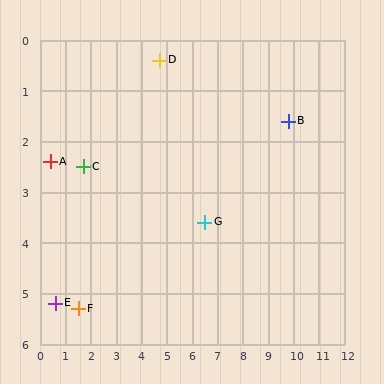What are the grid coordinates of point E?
Point E is at approximately (0.6, 5.2).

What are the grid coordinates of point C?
Point C is at approximately (1.7, 2.5).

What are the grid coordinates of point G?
Point G is at approximately (6.5, 3.6).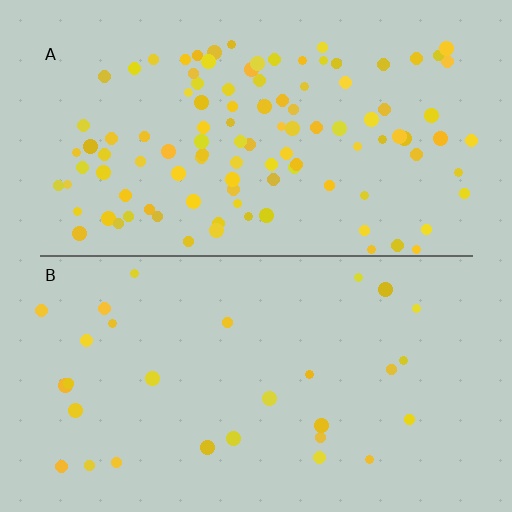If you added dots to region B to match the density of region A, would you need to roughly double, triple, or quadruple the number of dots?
Approximately quadruple.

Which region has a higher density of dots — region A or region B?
A (the top).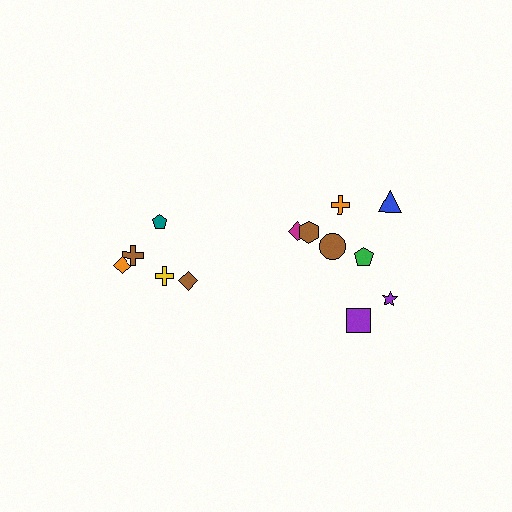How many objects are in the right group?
There are 8 objects.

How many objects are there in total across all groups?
There are 13 objects.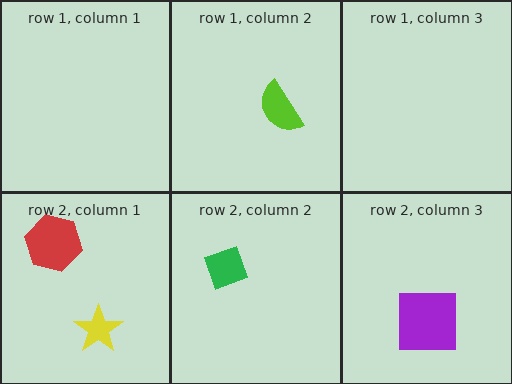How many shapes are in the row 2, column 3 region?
1.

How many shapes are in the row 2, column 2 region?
1.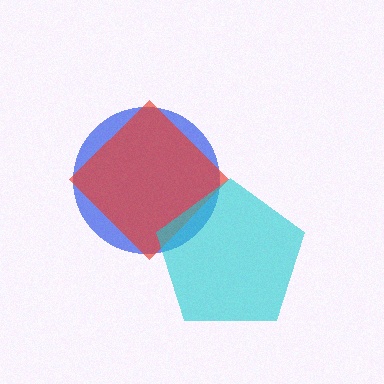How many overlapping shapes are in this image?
There are 3 overlapping shapes in the image.